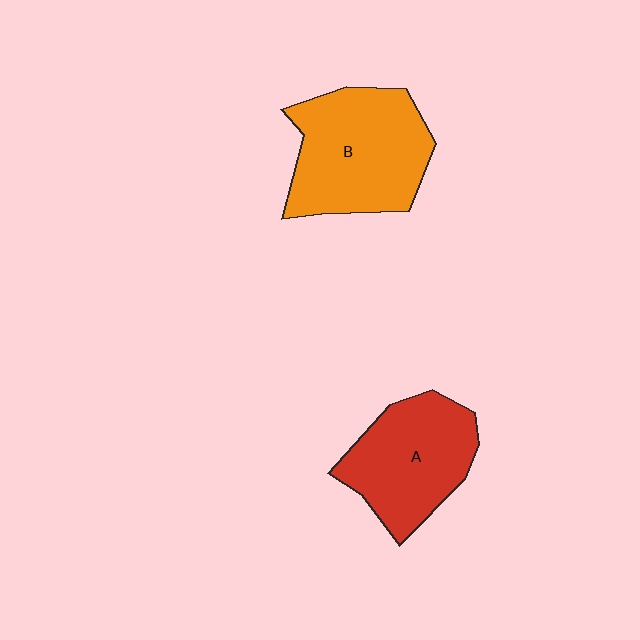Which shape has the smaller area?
Shape A (red).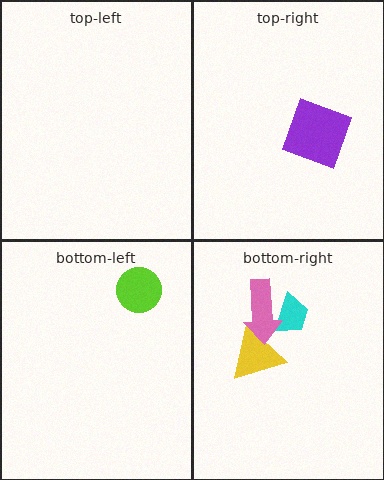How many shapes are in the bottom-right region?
3.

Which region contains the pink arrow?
The bottom-right region.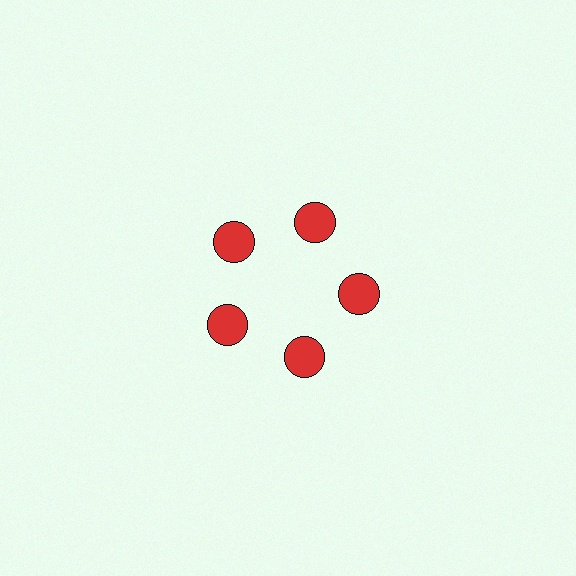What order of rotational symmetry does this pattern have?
This pattern has 5-fold rotational symmetry.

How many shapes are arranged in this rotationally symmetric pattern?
There are 5 shapes, arranged in 5 groups of 1.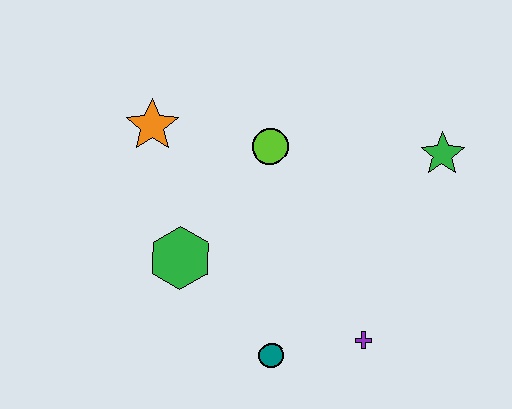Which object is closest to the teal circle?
The purple cross is closest to the teal circle.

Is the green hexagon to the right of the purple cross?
No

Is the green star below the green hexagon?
No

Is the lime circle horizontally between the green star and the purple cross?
No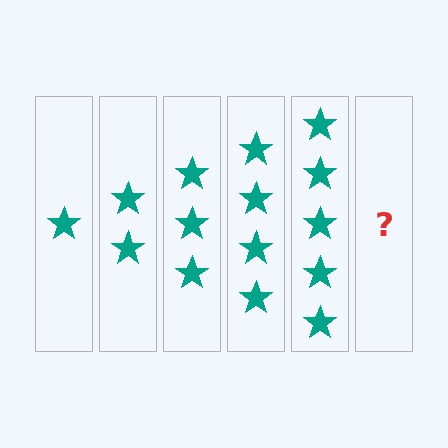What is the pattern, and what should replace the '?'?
The pattern is that each step adds one more star. The '?' should be 6 stars.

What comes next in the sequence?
The next element should be 6 stars.